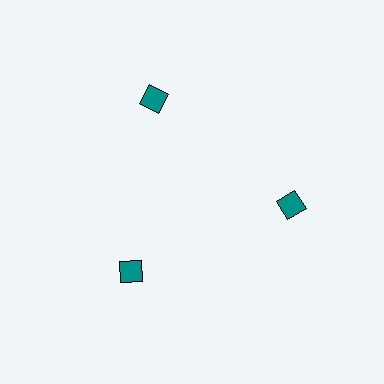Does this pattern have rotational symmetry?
Yes, this pattern has 3-fold rotational symmetry. It looks the same after rotating 120 degrees around the center.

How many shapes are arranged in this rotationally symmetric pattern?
There are 3 shapes, arranged in 3 groups of 1.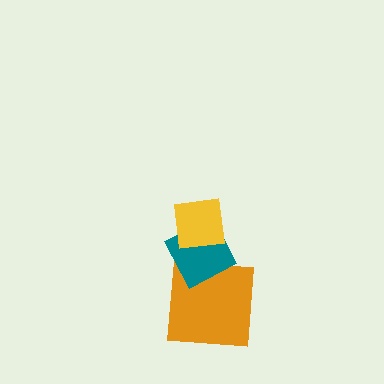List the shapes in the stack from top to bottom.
From top to bottom: the yellow square, the teal diamond, the orange square.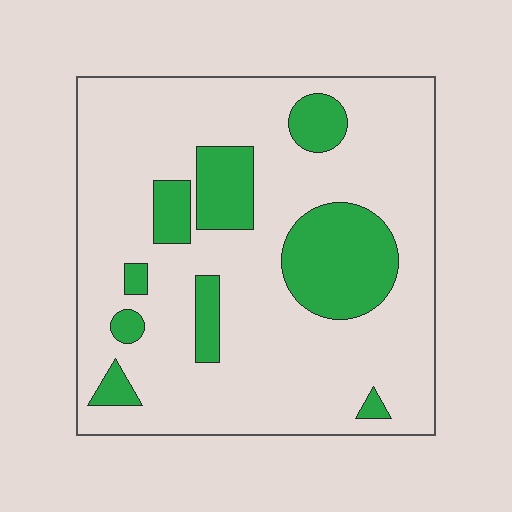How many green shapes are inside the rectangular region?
9.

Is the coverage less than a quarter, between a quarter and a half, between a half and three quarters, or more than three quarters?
Less than a quarter.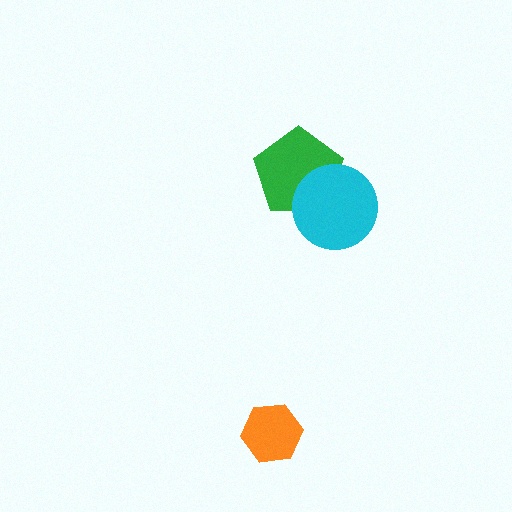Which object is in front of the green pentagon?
The cyan circle is in front of the green pentagon.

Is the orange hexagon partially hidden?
No, no other shape covers it.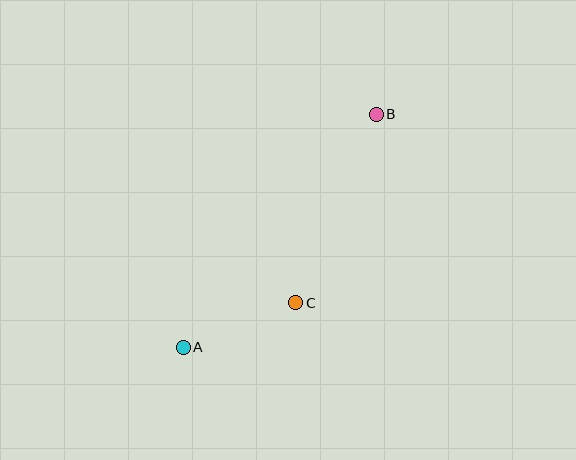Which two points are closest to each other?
Points A and C are closest to each other.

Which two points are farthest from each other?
Points A and B are farthest from each other.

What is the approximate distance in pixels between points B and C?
The distance between B and C is approximately 205 pixels.